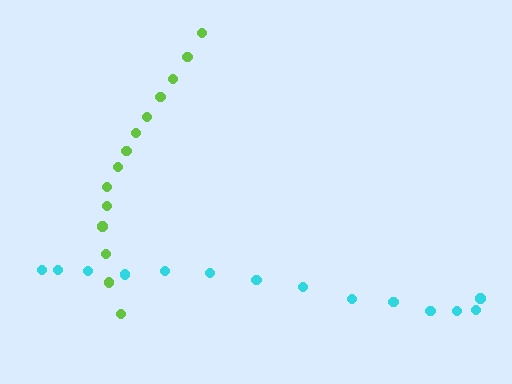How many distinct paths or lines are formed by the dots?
There are 2 distinct paths.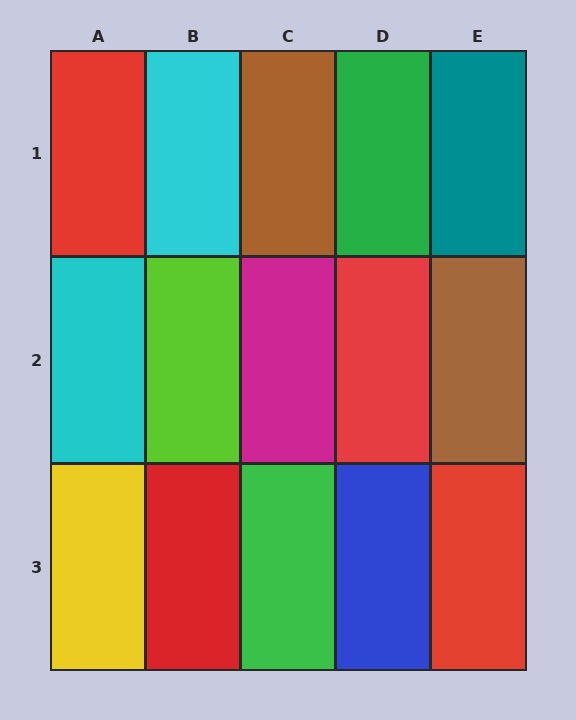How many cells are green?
2 cells are green.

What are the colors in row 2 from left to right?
Cyan, lime, magenta, red, brown.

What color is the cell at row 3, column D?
Blue.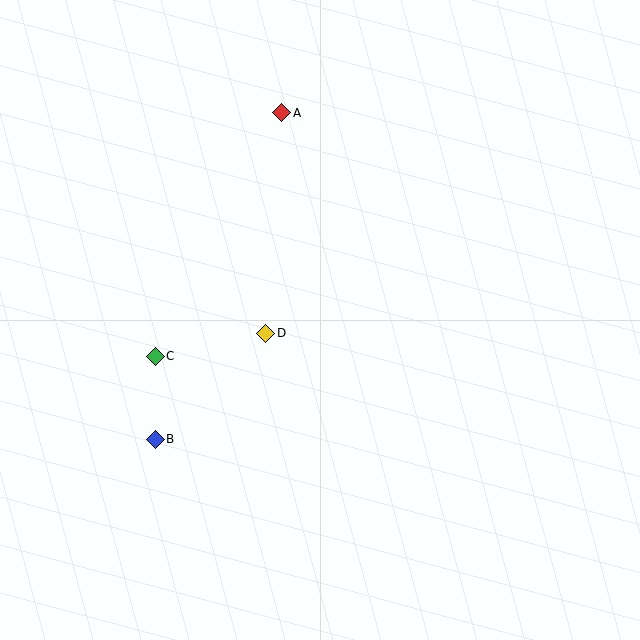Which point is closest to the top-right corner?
Point A is closest to the top-right corner.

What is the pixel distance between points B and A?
The distance between B and A is 350 pixels.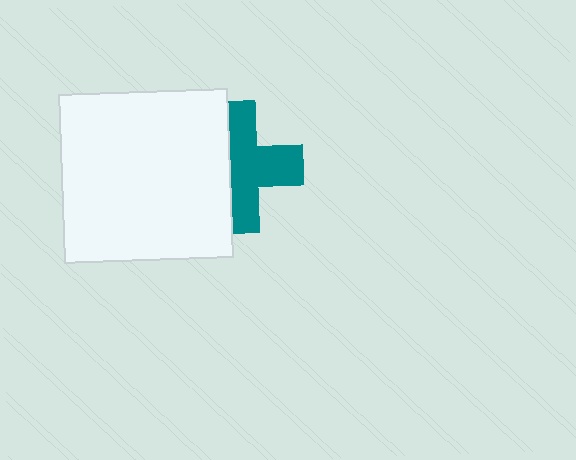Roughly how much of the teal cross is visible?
About half of it is visible (roughly 59%).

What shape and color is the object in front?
The object in front is a white square.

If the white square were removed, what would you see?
You would see the complete teal cross.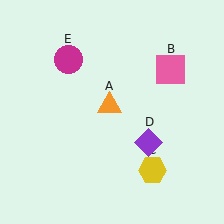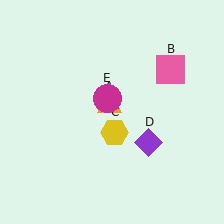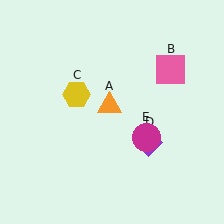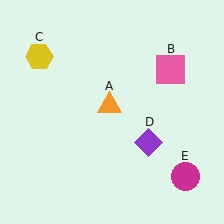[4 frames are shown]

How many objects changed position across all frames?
2 objects changed position: yellow hexagon (object C), magenta circle (object E).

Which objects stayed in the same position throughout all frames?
Orange triangle (object A) and pink square (object B) and purple diamond (object D) remained stationary.